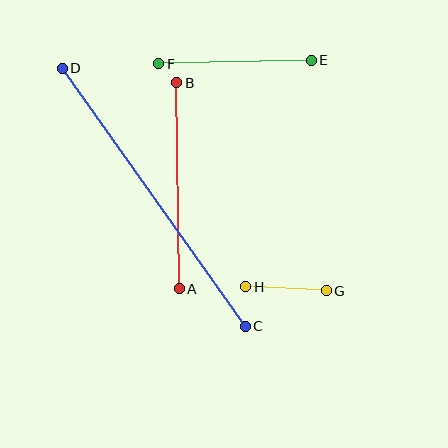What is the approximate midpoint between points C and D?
The midpoint is at approximately (154, 197) pixels.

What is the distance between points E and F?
The distance is approximately 152 pixels.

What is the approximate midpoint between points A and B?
The midpoint is at approximately (178, 186) pixels.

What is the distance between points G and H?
The distance is approximately 81 pixels.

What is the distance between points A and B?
The distance is approximately 206 pixels.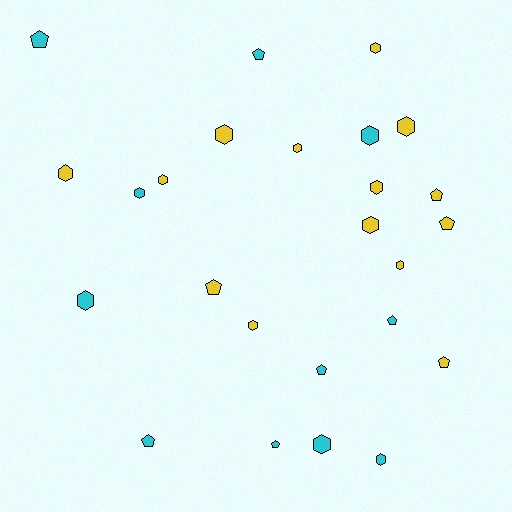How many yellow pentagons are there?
There are 4 yellow pentagons.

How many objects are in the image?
There are 25 objects.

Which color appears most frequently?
Yellow, with 14 objects.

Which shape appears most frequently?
Hexagon, with 15 objects.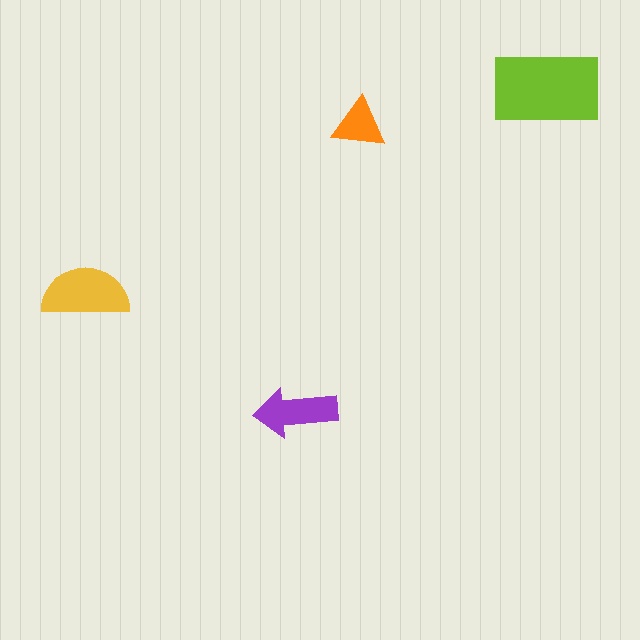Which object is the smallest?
The orange triangle.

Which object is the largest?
The lime rectangle.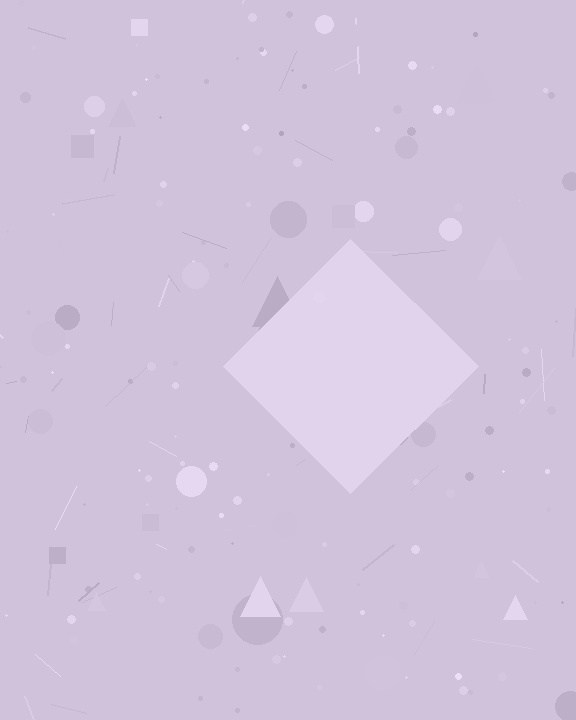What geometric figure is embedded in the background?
A diamond is embedded in the background.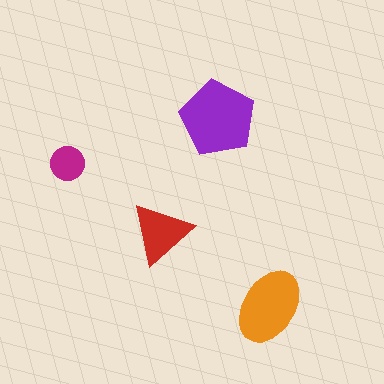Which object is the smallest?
The magenta circle.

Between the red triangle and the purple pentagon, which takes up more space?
The purple pentagon.